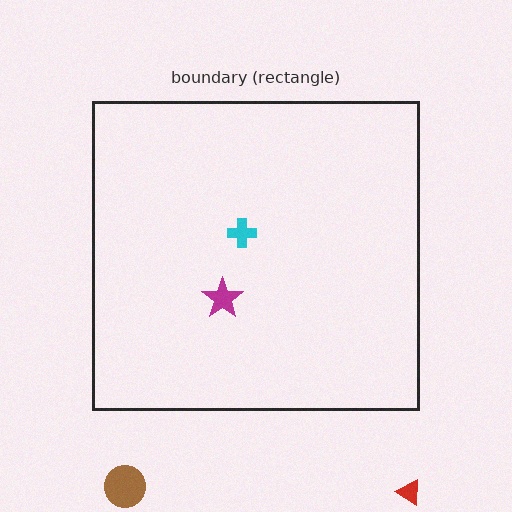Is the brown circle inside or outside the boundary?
Outside.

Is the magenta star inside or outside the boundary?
Inside.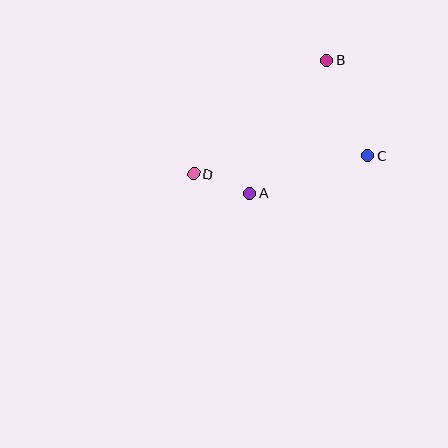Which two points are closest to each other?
Points A and D are closest to each other.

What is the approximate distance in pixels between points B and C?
The distance between B and C is approximately 104 pixels.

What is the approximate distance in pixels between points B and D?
The distance between B and D is approximately 175 pixels.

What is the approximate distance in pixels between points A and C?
The distance between A and C is approximately 124 pixels.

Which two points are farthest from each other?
Points C and D are farthest from each other.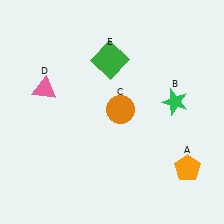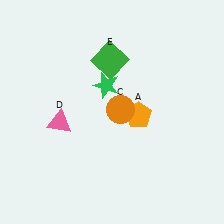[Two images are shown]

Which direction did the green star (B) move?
The green star (B) moved left.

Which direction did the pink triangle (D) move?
The pink triangle (D) moved down.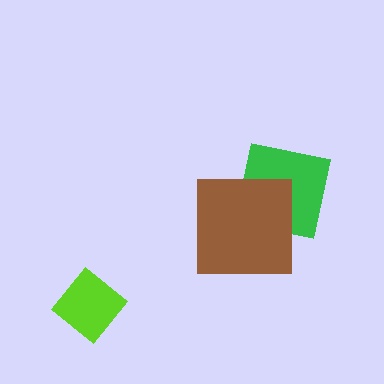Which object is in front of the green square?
The brown square is in front of the green square.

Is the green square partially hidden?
Yes, it is partially covered by another shape.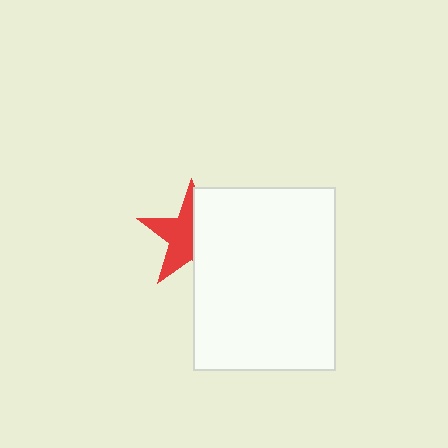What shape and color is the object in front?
The object in front is a white rectangle.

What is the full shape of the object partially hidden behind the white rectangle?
The partially hidden object is a red star.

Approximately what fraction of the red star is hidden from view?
Roughly 46% of the red star is hidden behind the white rectangle.